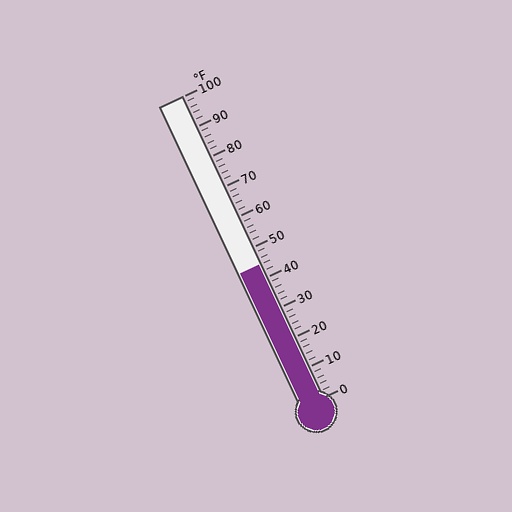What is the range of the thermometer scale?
The thermometer scale ranges from 0°F to 100°F.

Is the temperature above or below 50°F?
The temperature is below 50°F.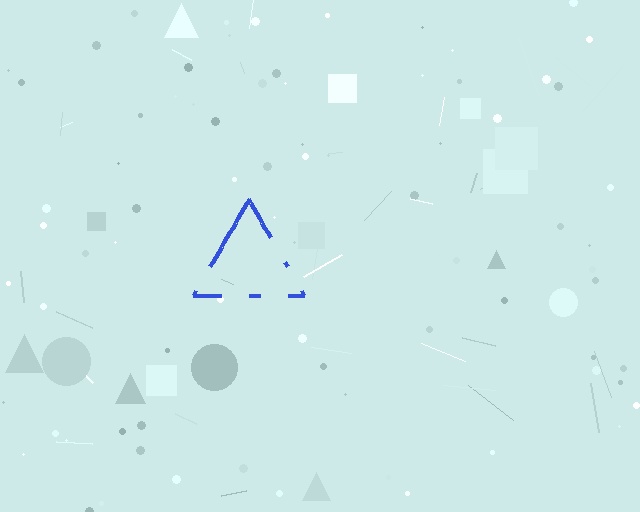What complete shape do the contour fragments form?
The contour fragments form a triangle.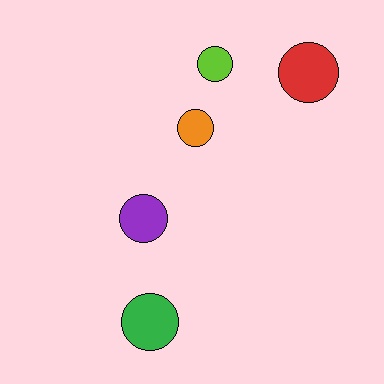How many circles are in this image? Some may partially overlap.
There are 5 circles.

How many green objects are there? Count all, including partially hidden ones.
There is 1 green object.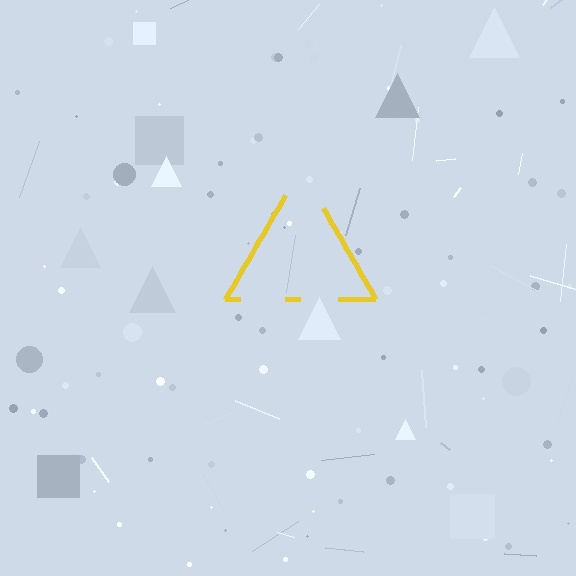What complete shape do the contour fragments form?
The contour fragments form a triangle.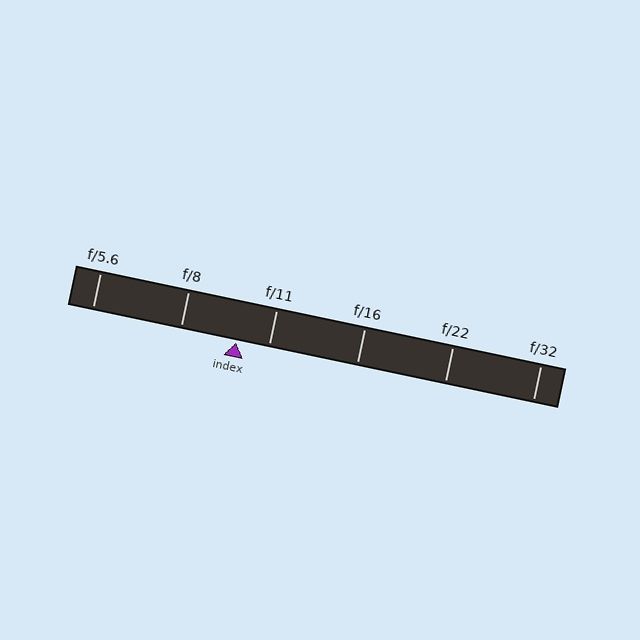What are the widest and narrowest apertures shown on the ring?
The widest aperture shown is f/5.6 and the narrowest is f/32.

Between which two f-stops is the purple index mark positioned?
The index mark is between f/8 and f/11.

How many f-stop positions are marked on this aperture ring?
There are 6 f-stop positions marked.